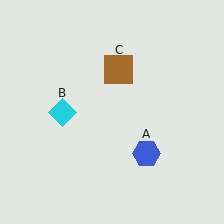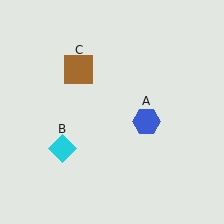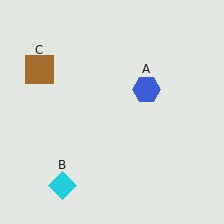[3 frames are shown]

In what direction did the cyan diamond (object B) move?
The cyan diamond (object B) moved down.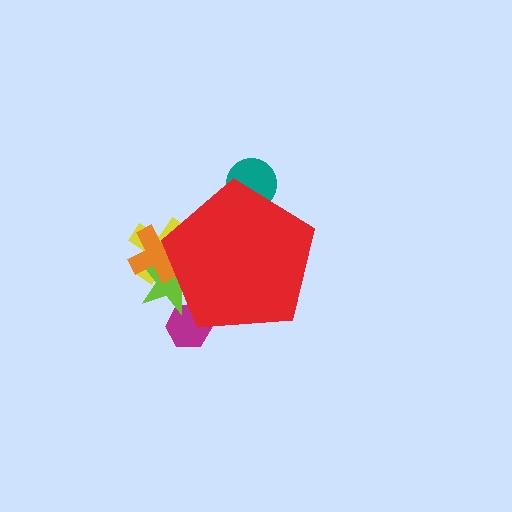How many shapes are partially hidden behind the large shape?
5 shapes are partially hidden.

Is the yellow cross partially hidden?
Yes, the yellow cross is partially hidden behind the red pentagon.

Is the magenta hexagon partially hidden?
Yes, the magenta hexagon is partially hidden behind the red pentagon.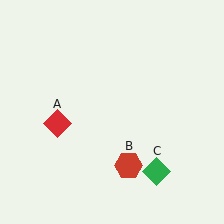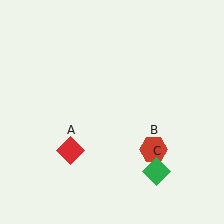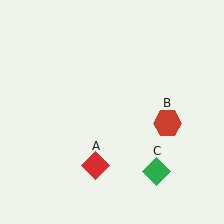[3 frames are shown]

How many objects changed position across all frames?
2 objects changed position: red diamond (object A), red hexagon (object B).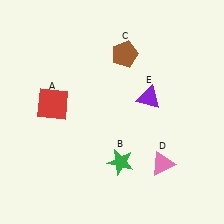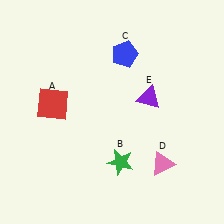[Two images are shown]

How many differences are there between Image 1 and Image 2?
There is 1 difference between the two images.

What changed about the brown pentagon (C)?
In Image 1, C is brown. In Image 2, it changed to blue.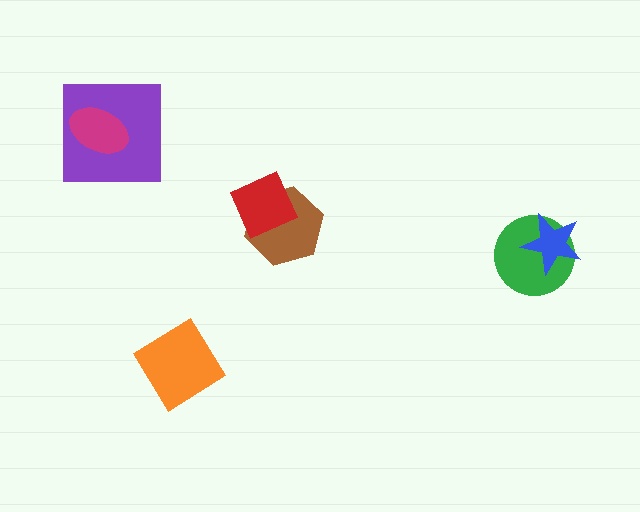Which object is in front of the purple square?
The magenta ellipse is in front of the purple square.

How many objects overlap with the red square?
1 object overlaps with the red square.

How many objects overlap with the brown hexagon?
1 object overlaps with the brown hexagon.